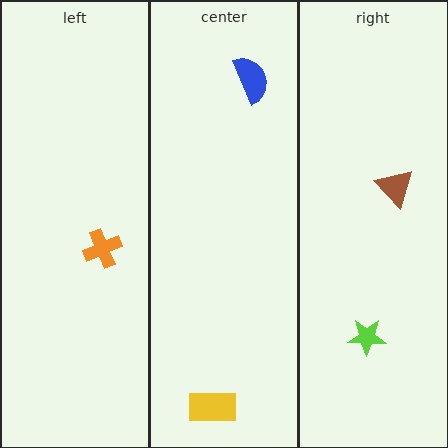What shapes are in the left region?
The orange cross.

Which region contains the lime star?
The right region.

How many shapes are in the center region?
2.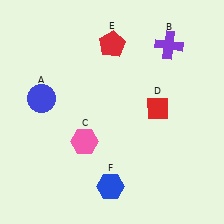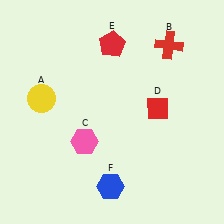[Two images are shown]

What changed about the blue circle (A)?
In Image 1, A is blue. In Image 2, it changed to yellow.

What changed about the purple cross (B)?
In Image 1, B is purple. In Image 2, it changed to red.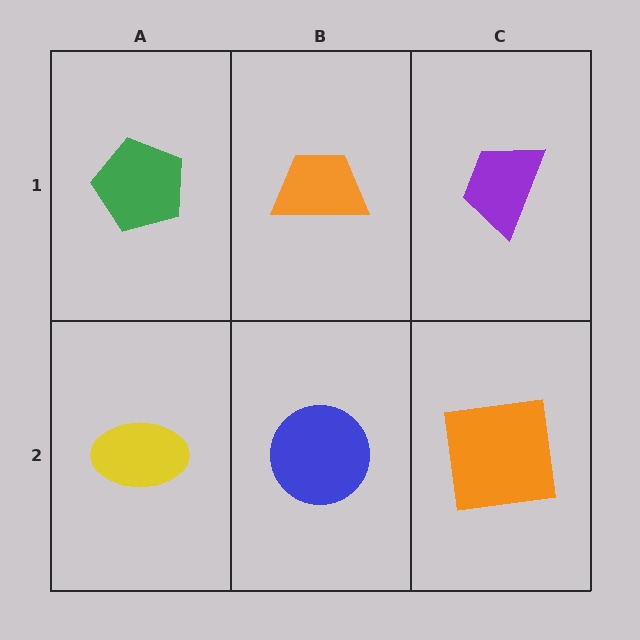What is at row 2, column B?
A blue circle.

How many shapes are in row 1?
3 shapes.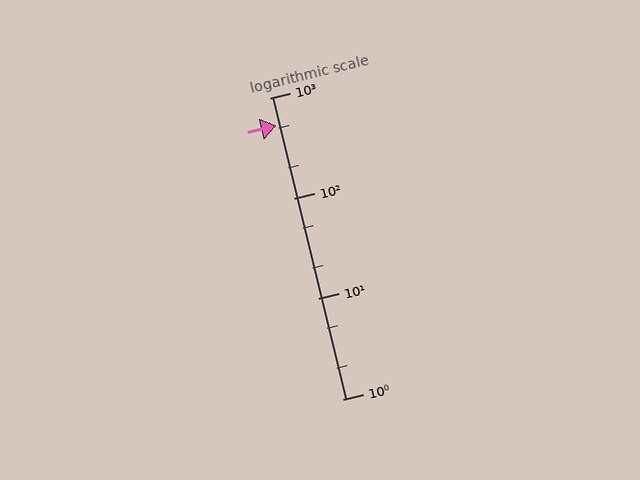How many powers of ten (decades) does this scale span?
The scale spans 3 decades, from 1 to 1000.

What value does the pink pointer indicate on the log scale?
The pointer indicates approximately 530.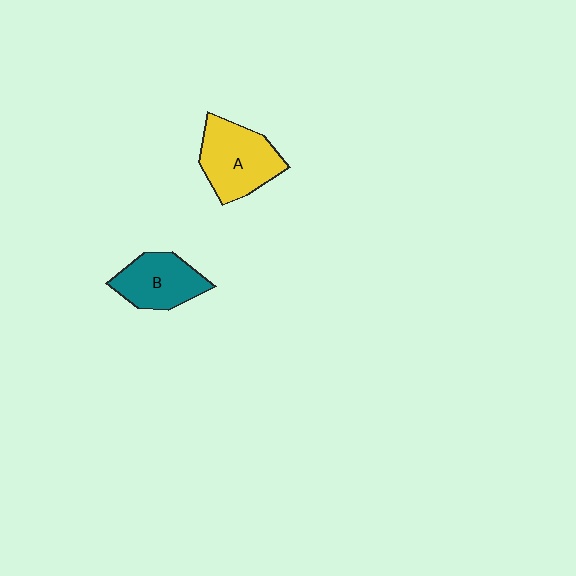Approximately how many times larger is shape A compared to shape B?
Approximately 1.2 times.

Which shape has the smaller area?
Shape B (teal).